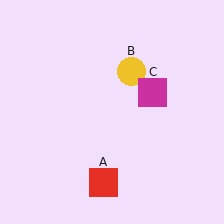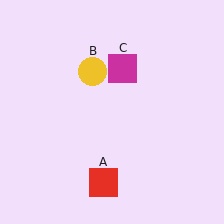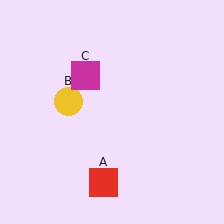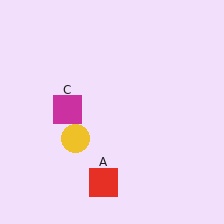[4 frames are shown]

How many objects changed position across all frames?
2 objects changed position: yellow circle (object B), magenta square (object C).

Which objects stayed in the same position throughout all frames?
Red square (object A) remained stationary.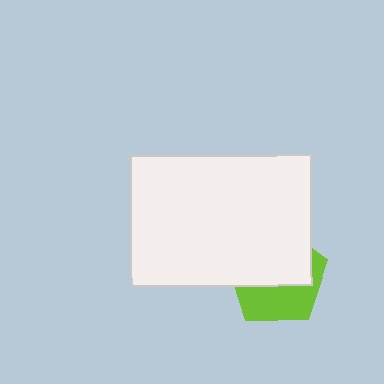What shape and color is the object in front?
The object in front is a white rectangle.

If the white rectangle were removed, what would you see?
You would see the complete lime pentagon.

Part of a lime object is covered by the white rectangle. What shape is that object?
It is a pentagon.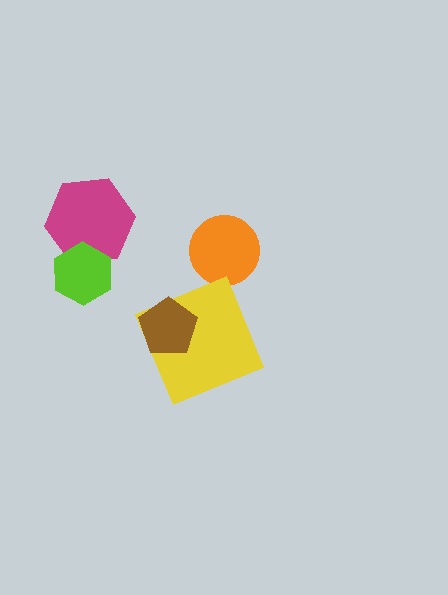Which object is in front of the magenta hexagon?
The lime hexagon is in front of the magenta hexagon.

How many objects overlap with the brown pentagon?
1 object overlaps with the brown pentagon.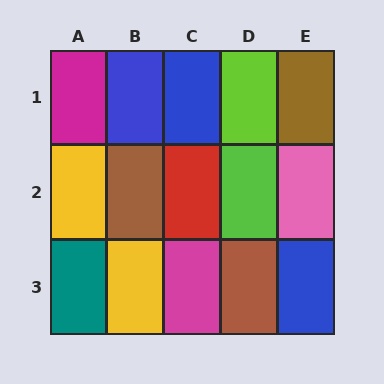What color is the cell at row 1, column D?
Lime.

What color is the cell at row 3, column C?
Magenta.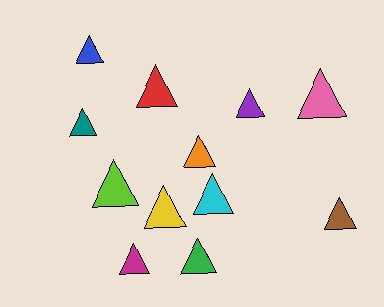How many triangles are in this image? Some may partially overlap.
There are 12 triangles.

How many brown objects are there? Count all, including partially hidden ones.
There is 1 brown object.